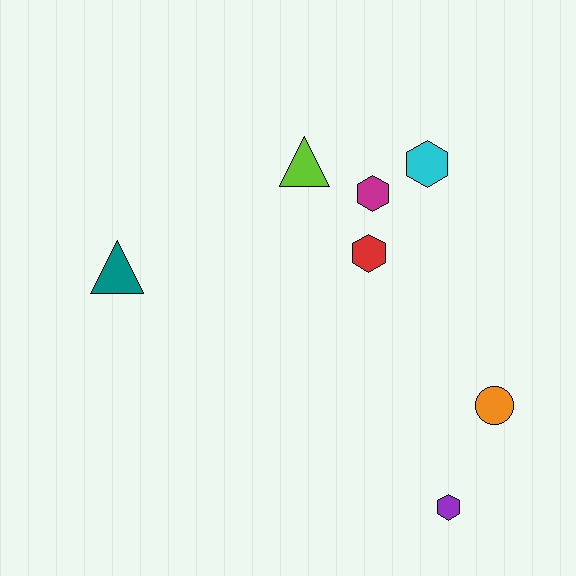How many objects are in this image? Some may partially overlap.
There are 7 objects.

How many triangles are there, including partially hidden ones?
There are 2 triangles.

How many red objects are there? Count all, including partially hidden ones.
There is 1 red object.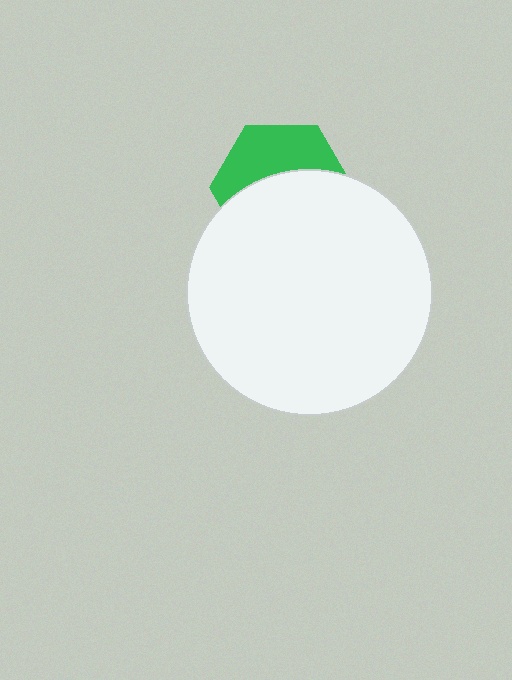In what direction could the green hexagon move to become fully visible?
The green hexagon could move up. That would shift it out from behind the white circle entirely.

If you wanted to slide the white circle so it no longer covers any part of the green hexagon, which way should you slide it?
Slide it down — that is the most direct way to separate the two shapes.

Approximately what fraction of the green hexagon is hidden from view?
Roughly 58% of the green hexagon is hidden behind the white circle.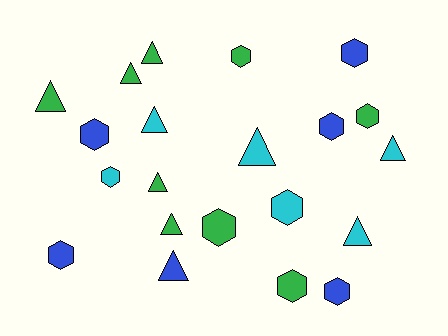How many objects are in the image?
There are 21 objects.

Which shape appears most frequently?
Hexagon, with 11 objects.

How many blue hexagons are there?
There are 5 blue hexagons.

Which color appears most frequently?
Green, with 9 objects.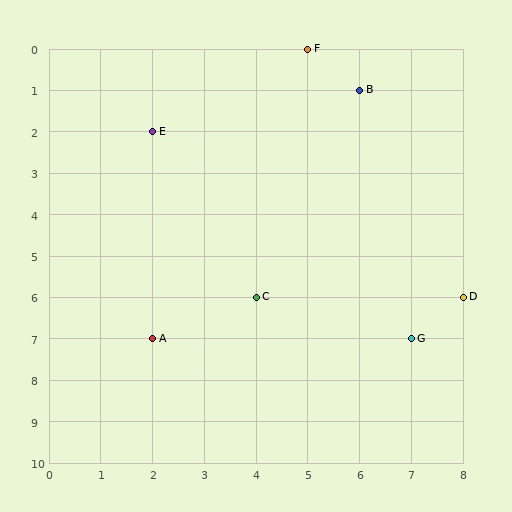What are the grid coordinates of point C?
Point C is at grid coordinates (4, 6).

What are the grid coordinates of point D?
Point D is at grid coordinates (8, 6).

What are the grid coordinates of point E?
Point E is at grid coordinates (2, 2).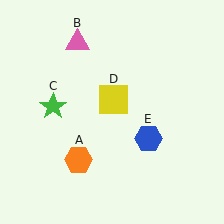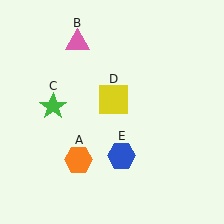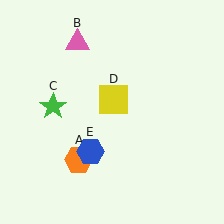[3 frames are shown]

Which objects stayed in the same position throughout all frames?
Orange hexagon (object A) and pink triangle (object B) and green star (object C) and yellow square (object D) remained stationary.